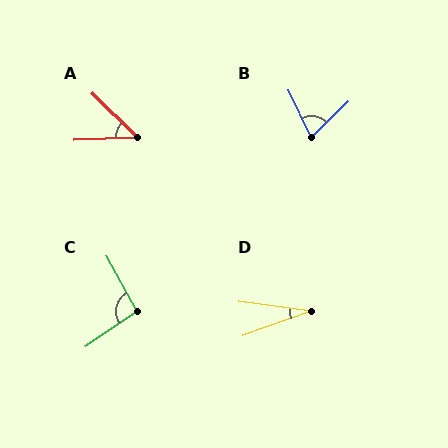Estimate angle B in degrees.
Approximately 71 degrees.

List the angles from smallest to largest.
D (27°), A (46°), B (71°), C (95°).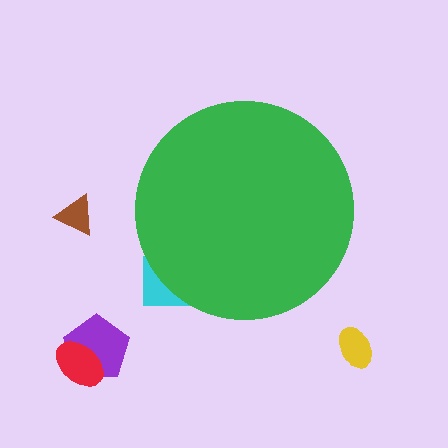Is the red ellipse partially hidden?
No, the red ellipse is fully visible.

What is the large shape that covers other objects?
A green circle.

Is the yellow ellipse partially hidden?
No, the yellow ellipse is fully visible.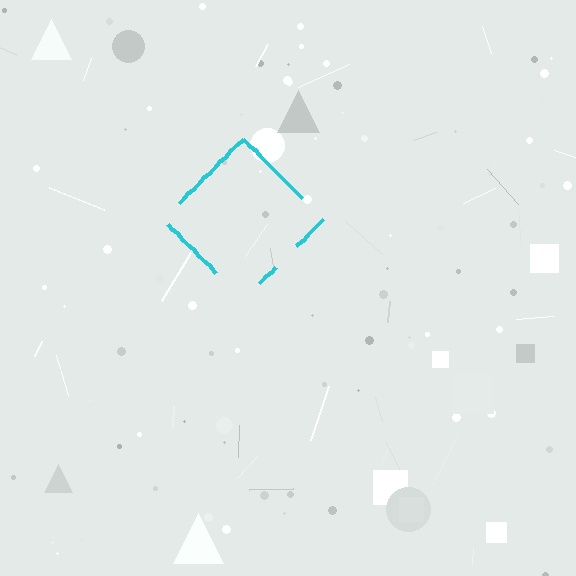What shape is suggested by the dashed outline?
The dashed outline suggests a diamond.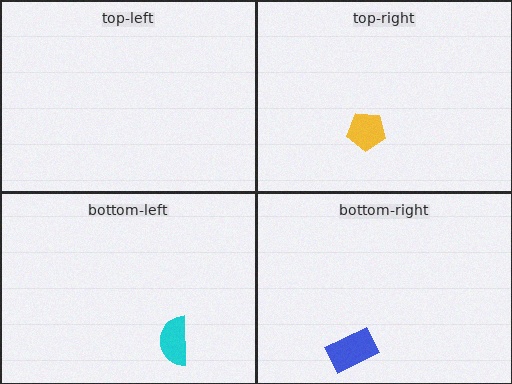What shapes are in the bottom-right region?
The blue rectangle.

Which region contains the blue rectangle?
The bottom-right region.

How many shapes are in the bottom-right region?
1.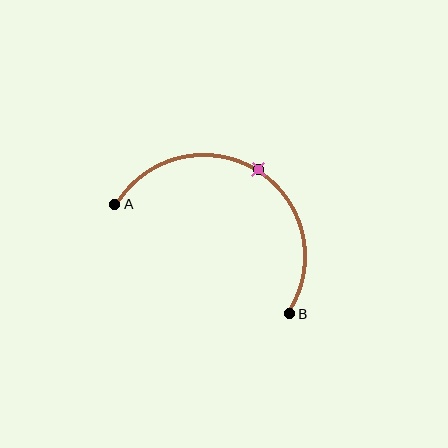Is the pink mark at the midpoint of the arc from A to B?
Yes. The pink mark lies on the arc at equal arc-length from both A and B — it is the arc midpoint.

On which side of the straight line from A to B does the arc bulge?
The arc bulges above the straight line connecting A and B.